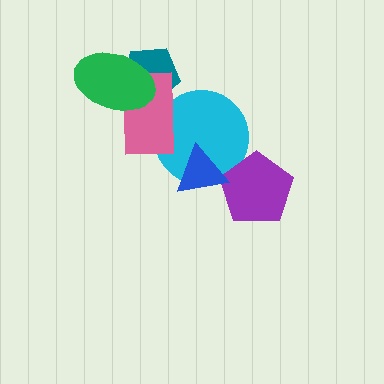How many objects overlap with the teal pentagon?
2 objects overlap with the teal pentagon.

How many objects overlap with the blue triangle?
2 objects overlap with the blue triangle.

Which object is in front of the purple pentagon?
The blue triangle is in front of the purple pentagon.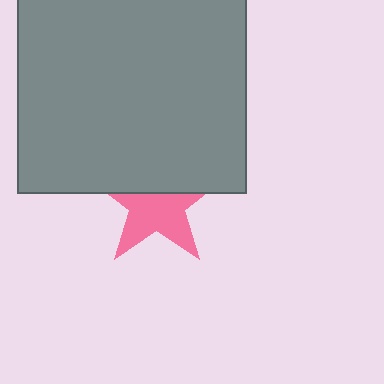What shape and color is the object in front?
The object in front is a gray square.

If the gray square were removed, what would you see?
You would see the complete pink star.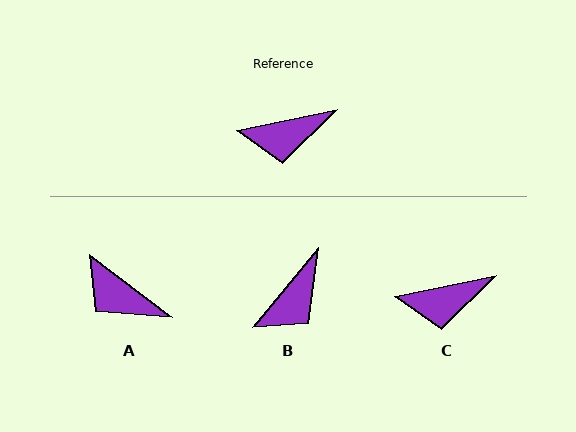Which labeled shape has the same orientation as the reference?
C.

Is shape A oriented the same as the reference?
No, it is off by about 49 degrees.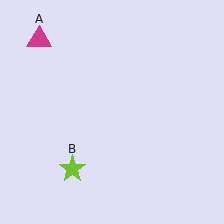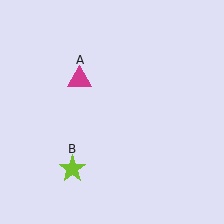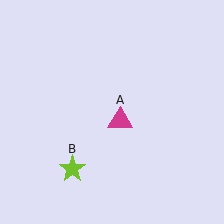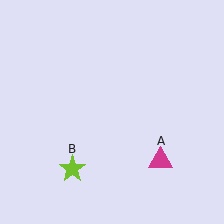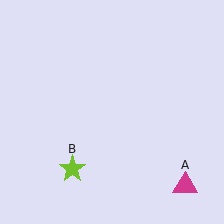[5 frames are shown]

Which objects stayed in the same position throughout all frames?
Lime star (object B) remained stationary.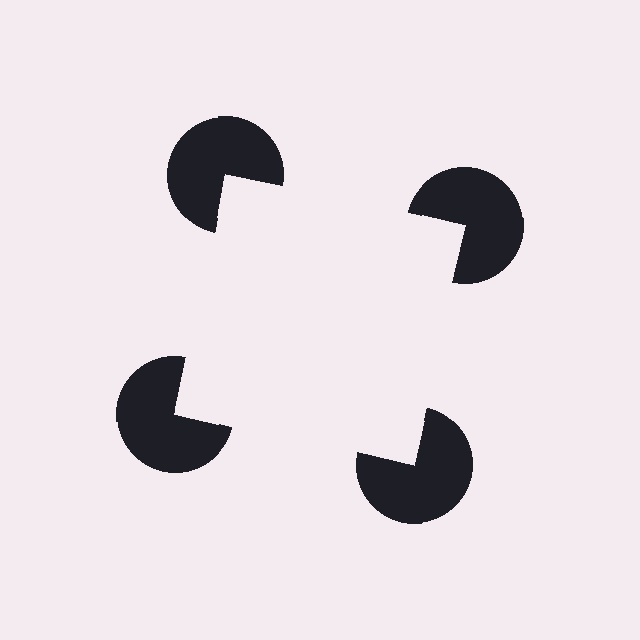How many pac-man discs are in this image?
There are 4 — one at each vertex of the illusory square.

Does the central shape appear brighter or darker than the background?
It typically appears slightly brighter than the background, even though no actual brightness change is drawn.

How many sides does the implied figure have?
4 sides.